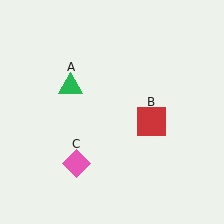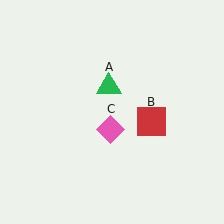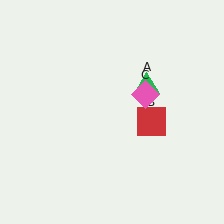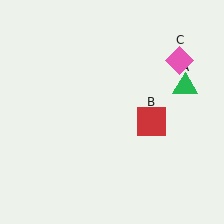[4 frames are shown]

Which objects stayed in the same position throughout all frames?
Red square (object B) remained stationary.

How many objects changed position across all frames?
2 objects changed position: green triangle (object A), pink diamond (object C).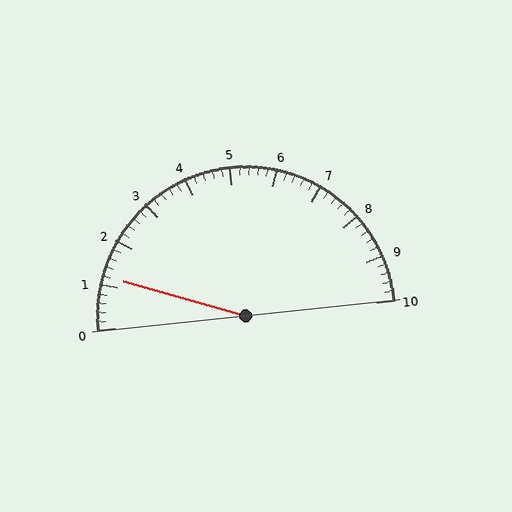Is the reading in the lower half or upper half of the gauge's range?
The reading is in the lower half of the range (0 to 10).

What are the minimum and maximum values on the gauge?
The gauge ranges from 0 to 10.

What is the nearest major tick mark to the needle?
The nearest major tick mark is 1.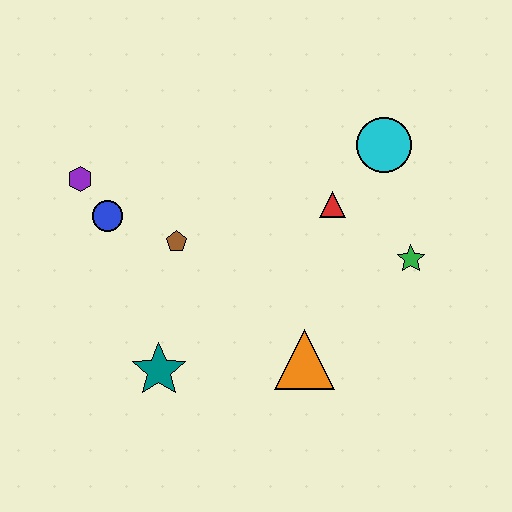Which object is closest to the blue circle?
The purple hexagon is closest to the blue circle.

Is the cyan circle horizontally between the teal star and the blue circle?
No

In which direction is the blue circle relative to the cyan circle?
The blue circle is to the left of the cyan circle.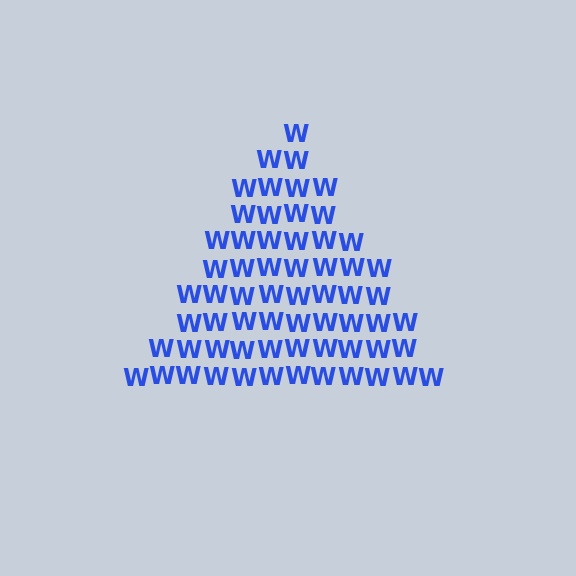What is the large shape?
The large shape is a triangle.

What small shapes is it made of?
It is made of small letter W's.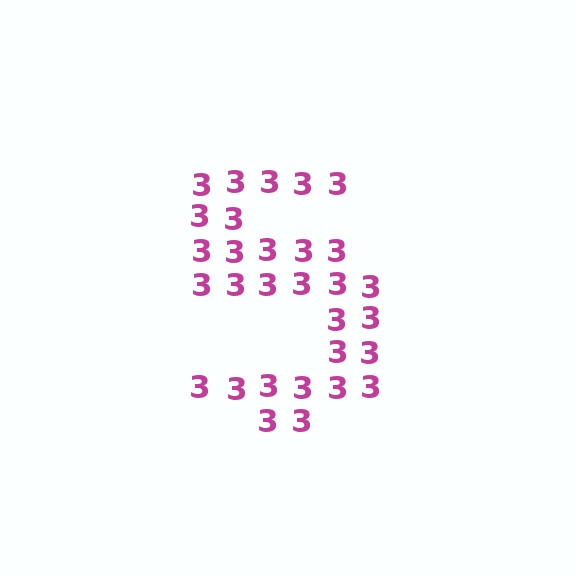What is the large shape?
The large shape is the digit 5.